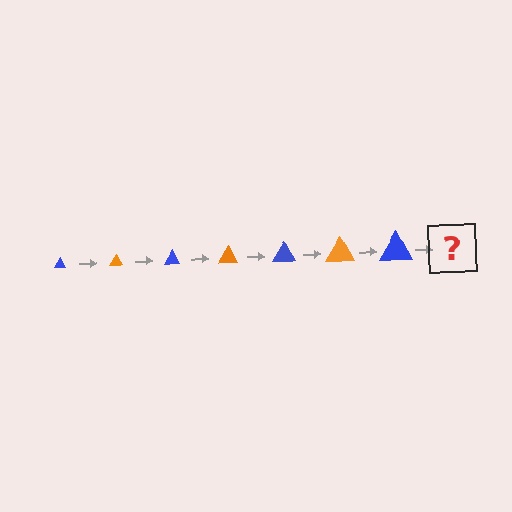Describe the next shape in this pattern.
It should be an orange triangle, larger than the previous one.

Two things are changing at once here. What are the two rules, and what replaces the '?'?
The two rules are that the triangle grows larger each step and the color cycles through blue and orange. The '?' should be an orange triangle, larger than the previous one.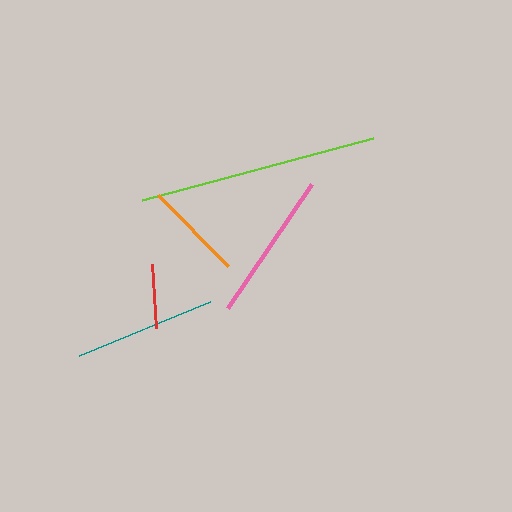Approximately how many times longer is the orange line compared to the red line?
The orange line is approximately 1.6 times the length of the red line.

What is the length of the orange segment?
The orange segment is approximately 100 pixels long.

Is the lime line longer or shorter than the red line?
The lime line is longer than the red line.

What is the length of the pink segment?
The pink segment is approximately 149 pixels long.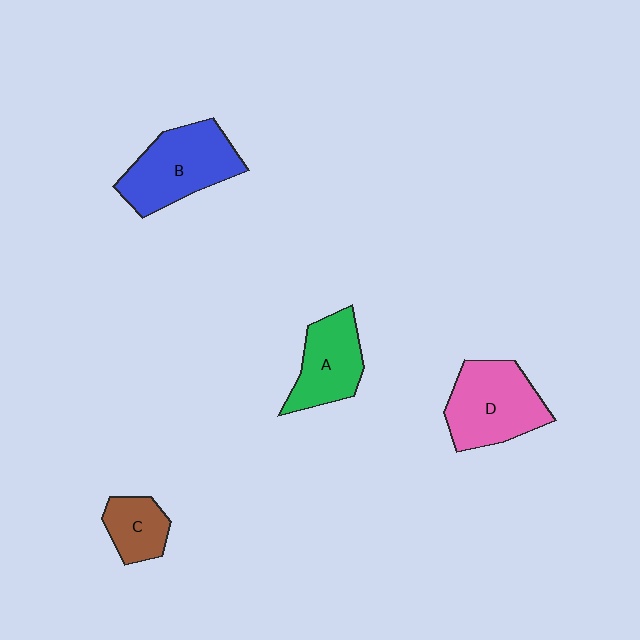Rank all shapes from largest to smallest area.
From largest to smallest: B (blue), D (pink), A (green), C (brown).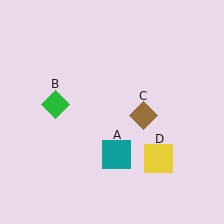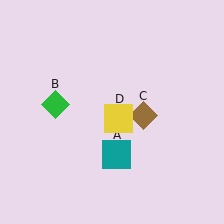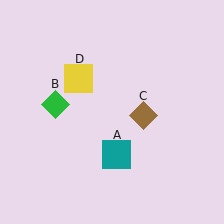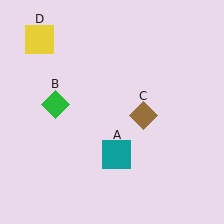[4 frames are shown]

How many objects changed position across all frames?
1 object changed position: yellow square (object D).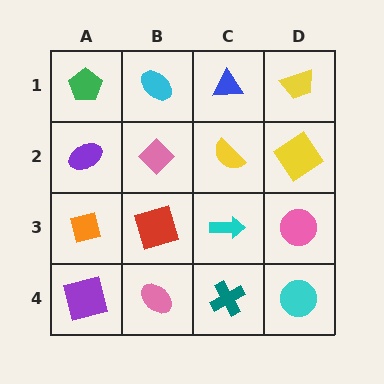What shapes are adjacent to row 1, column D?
A yellow diamond (row 2, column D), a blue triangle (row 1, column C).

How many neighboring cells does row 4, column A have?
2.